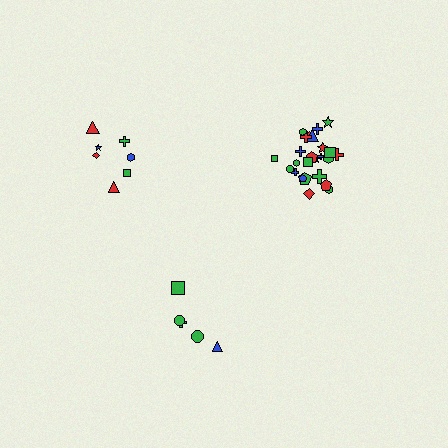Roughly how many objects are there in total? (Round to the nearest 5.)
Roughly 35 objects in total.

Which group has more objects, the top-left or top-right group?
The top-right group.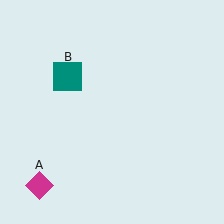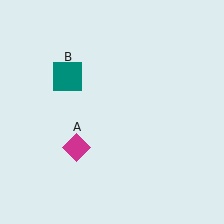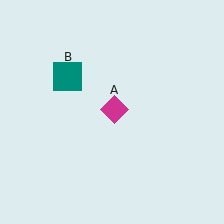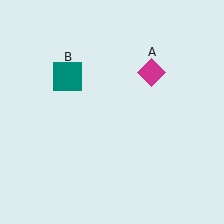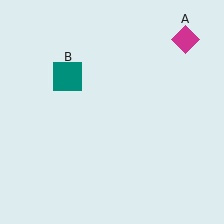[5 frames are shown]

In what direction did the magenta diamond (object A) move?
The magenta diamond (object A) moved up and to the right.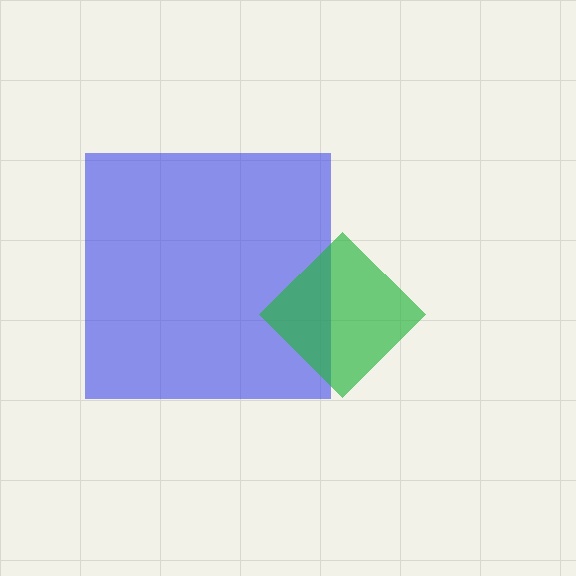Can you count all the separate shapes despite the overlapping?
Yes, there are 2 separate shapes.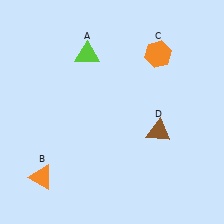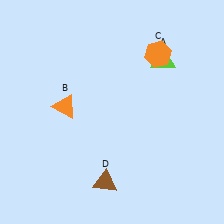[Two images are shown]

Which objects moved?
The objects that moved are: the lime triangle (A), the orange triangle (B), the brown triangle (D).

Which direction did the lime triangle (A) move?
The lime triangle (A) moved right.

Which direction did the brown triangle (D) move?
The brown triangle (D) moved left.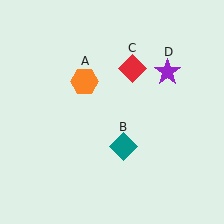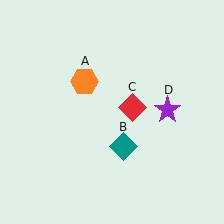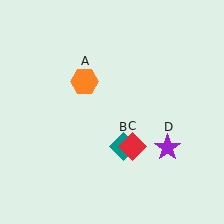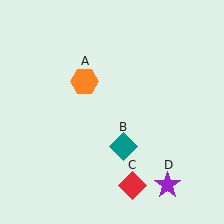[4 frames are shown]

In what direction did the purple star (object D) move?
The purple star (object D) moved down.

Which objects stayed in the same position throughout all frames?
Orange hexagon (object A) and teal diamond (object B) remained stationary.